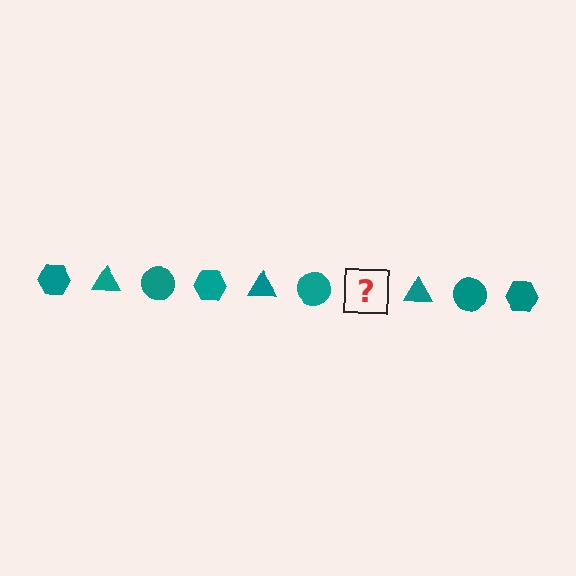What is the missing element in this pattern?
The missing element is a teal hexagon.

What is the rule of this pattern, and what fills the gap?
The rule is that the pattern cycles through hexagon, triangle, circle shapes in teal. The gap should be filled with a teal hexagon.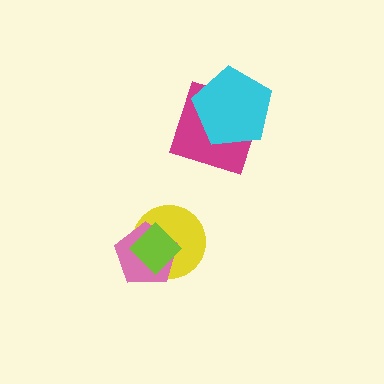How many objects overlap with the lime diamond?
2 objects overlap with the lime diamond.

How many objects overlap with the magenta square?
1 object overlaps with the magenta square.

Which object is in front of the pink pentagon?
The lime diamond is in front of the pink pentagon.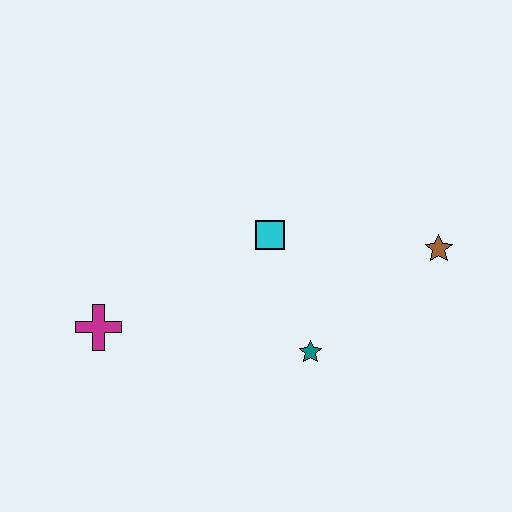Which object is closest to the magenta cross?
The cyan square is closest to the magenta cross.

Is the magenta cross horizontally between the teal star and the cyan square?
No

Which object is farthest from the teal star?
The magenta cross is farthest from the teal star.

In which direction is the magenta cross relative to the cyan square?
The magenta cross is to the left of the cyan square.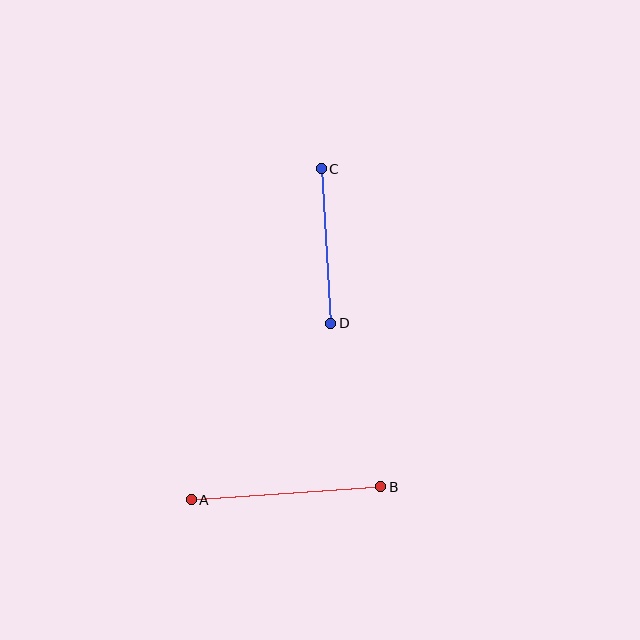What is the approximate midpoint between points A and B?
The midpoint is at approximately (286, 493) pixels.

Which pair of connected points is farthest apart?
Points A and B are farthest apart.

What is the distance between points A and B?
The distance is approximately 190 pixels.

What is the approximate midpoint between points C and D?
The midpoint is at approximately (326, 246) pixels.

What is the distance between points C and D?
The distance is approximately 154 pixels.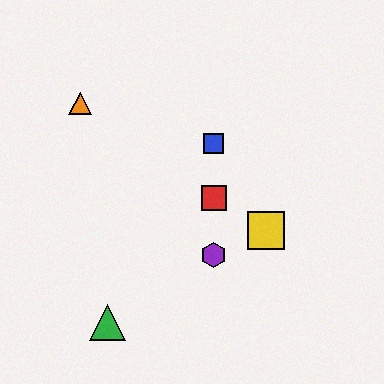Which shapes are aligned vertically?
The red square, the blue square, the purple hexagon are aligned vertically.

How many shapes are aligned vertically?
3 shapes (the red square, the blue square, the purple hexagon) are aligned vertically.